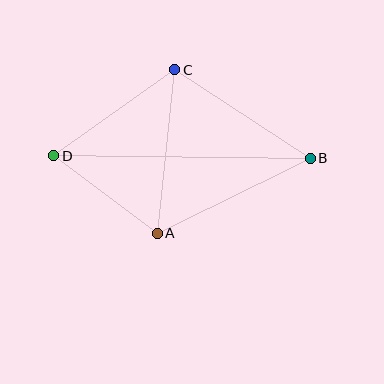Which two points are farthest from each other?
Points B and D are farthest from each other.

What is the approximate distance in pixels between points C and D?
The distance between C and D is approximately 148 pixels.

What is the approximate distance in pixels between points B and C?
The distance between B and C is approximately 161 pixels.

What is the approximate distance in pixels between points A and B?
The distance between A and B is approximately 170 pixels.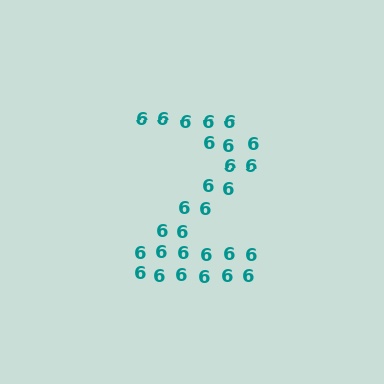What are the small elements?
The small elements are digit 6's.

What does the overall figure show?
The overall figure shows the digit 2.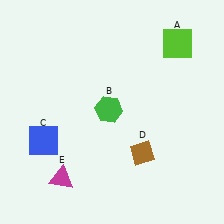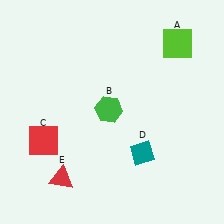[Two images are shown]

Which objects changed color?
C changed from blue to red. D changed from brown to teal. E changed from magenta to red.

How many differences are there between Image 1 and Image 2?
There are 3 differences between the two images.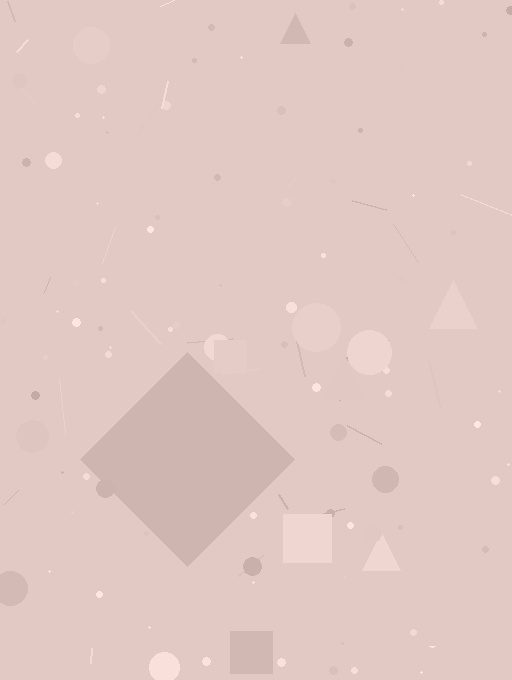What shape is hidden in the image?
A diamond is hidden in the image.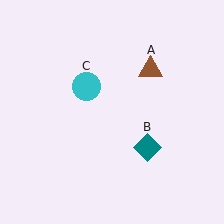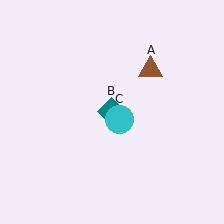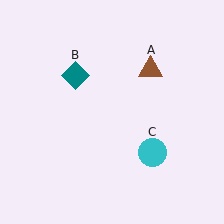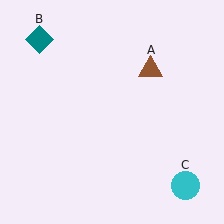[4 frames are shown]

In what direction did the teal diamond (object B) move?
The teal diamond (object B) moved up and to the left.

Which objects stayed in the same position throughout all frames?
Brown triangle (object A) remained stationary.